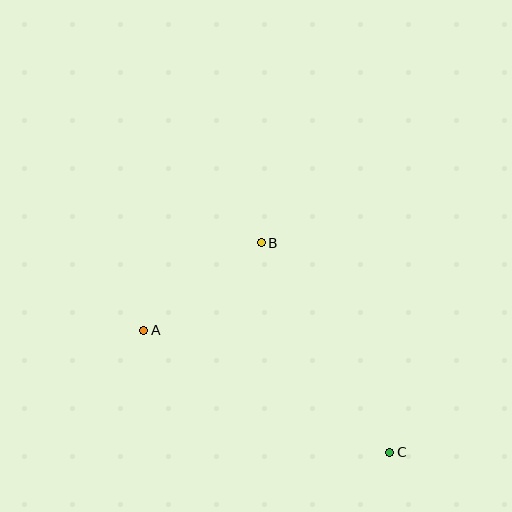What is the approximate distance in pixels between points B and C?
The distance between B and C is approximately 246 pixels.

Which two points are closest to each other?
Points A and B are closest to each other.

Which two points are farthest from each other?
Points A and C are farthest from each other.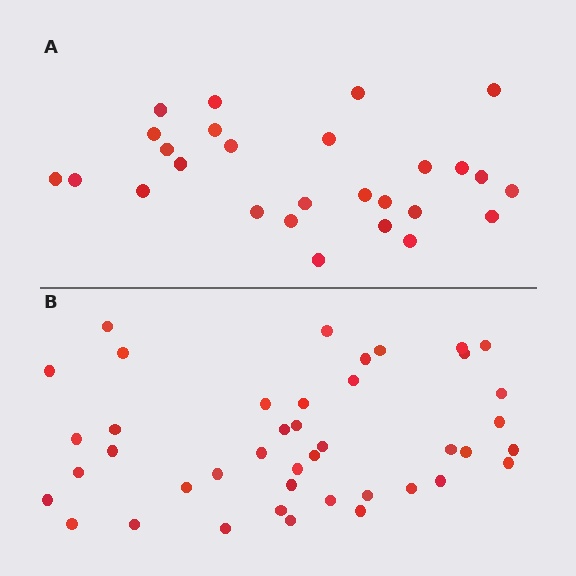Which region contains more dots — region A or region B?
Region B (the bottom region) has more dots.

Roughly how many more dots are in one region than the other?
Region B has approximately 15 more dots than region A.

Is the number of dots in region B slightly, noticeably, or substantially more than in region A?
Region B has substantially more. The ratio is roughly 1.6 to 1.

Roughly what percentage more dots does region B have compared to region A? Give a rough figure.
About 55% more.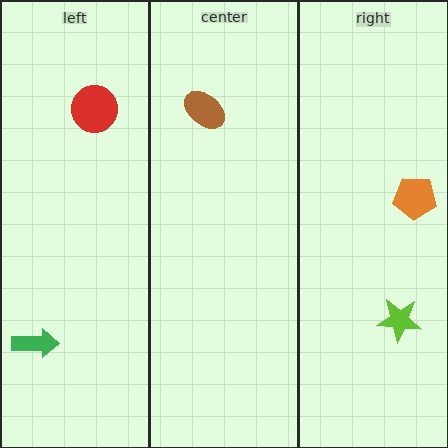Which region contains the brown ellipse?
The center region.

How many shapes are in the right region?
2.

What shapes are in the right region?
The orange pentagon, the lime star.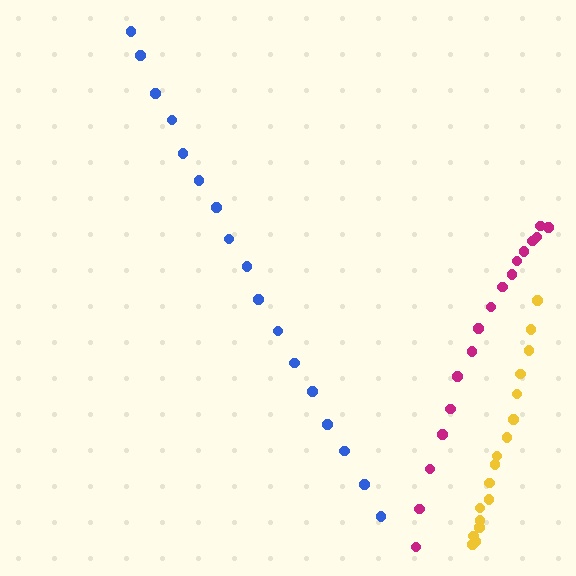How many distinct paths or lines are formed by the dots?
There are 3 distinct paths.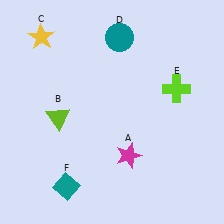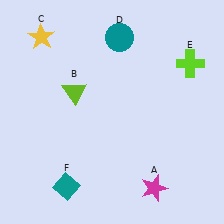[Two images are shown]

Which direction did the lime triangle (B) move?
The lime triangle (B) moved up.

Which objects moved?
The objects that moved are: the magenta star (A), the lime triangle (B), the lime cross (E).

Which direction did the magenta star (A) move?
The magenta star (A) moved down.